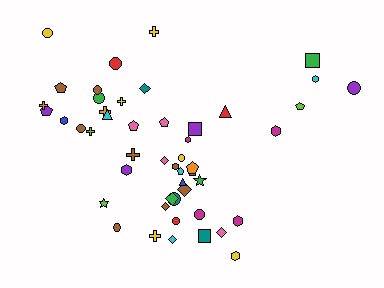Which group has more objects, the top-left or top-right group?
The top-left group.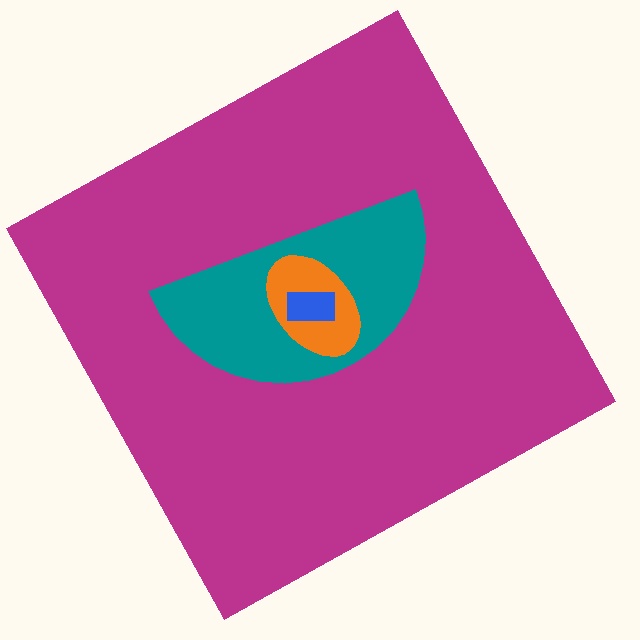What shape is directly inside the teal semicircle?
The orange ellipse.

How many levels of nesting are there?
4.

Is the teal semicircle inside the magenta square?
Yes.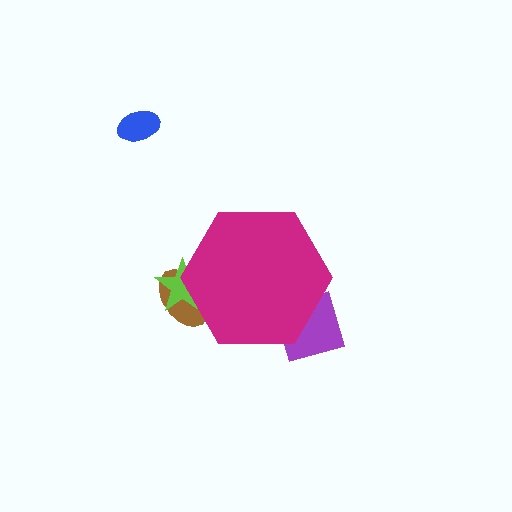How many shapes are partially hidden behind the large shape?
3 shapes are partially hidden.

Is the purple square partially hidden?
Yes, the purple square is partially hidden behind the magenta hexagon.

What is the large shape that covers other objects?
A magenta hexagon.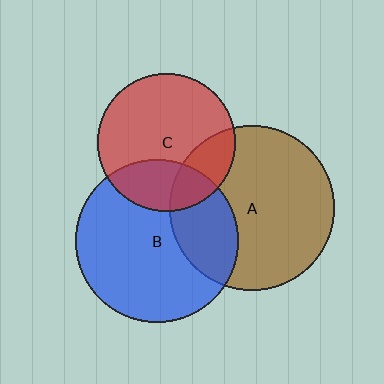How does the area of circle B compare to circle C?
Approximately 1.4 times.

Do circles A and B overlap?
Yes.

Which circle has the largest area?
Circle A (brown).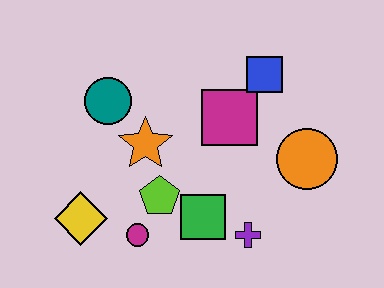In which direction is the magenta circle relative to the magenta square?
The magenta circle is below the magenta square.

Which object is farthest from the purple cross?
The teal circle is farthest from the purple cross.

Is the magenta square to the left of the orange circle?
Yes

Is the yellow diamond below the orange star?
Yes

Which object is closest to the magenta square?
The blue square is closest to the magenta square.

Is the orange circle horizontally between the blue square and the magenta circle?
No